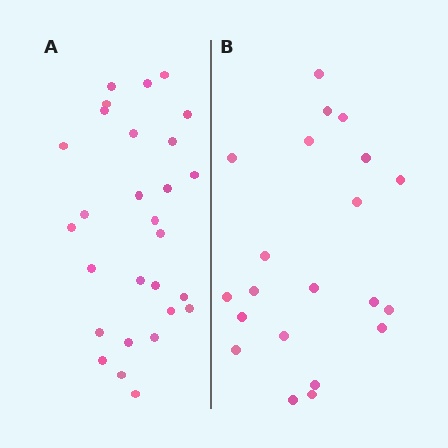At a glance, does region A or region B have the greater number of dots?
Region A (the left region) has more dots.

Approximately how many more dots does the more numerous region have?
Region A has roughly 8 or so more dots than region B.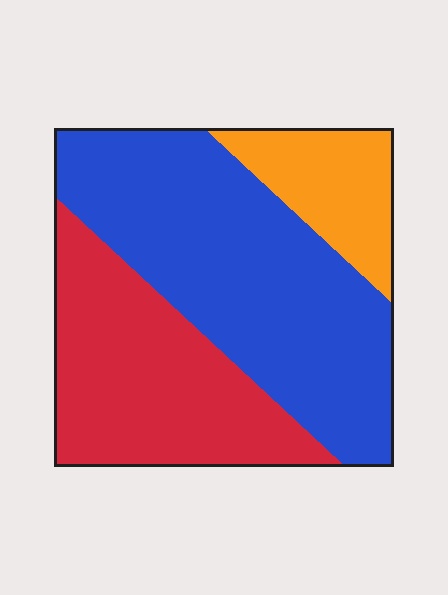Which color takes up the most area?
Blue, at roughly 50%.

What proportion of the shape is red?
Red covers around 35% of the shape.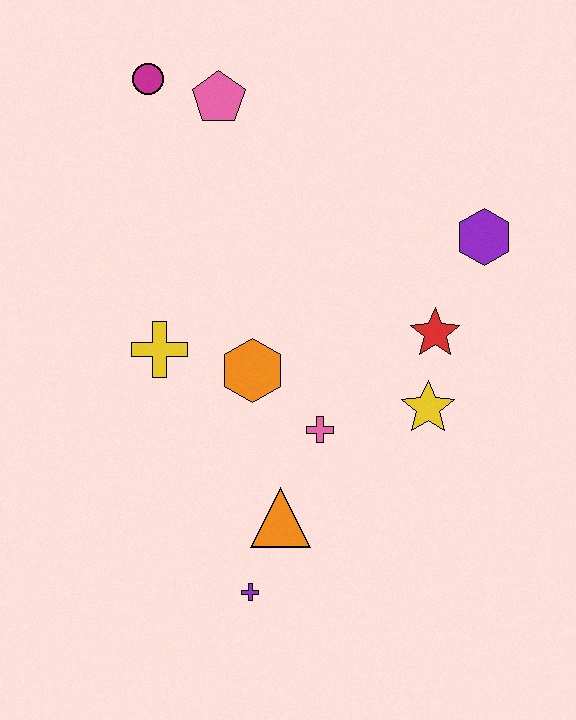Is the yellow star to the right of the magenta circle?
Yes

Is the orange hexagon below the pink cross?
No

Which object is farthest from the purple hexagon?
The purple cross is farthest from the purple hexagon.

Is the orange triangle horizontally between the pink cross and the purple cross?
Yes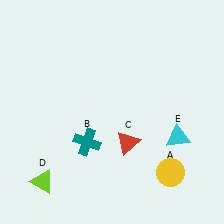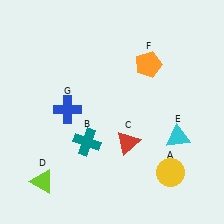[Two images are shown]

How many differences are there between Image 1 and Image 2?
There are 2 differences between the two images.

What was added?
An orange pentagon (F), a blue cross (G) were added in Image 2.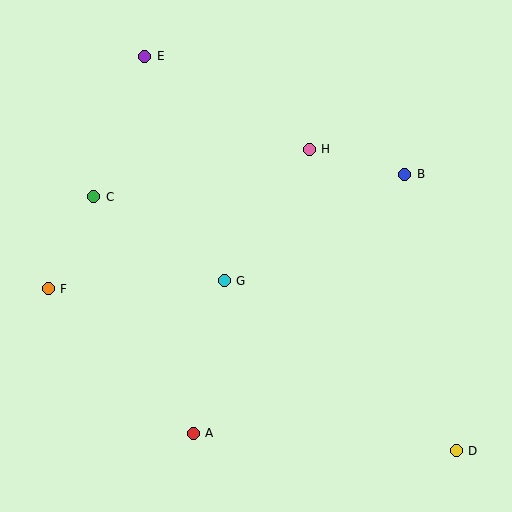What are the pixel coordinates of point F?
Point F is at (48, 289).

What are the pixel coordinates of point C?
Point C is at (94, 197).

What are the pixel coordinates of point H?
Point H is at (309, 149).